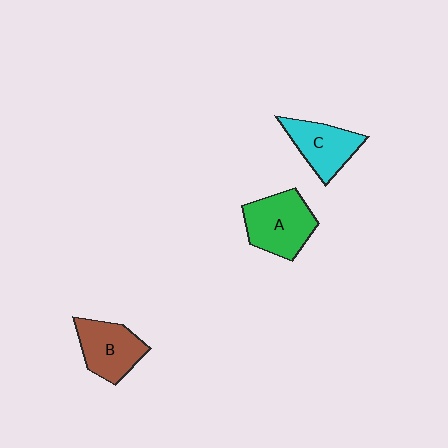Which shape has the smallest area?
Shape C (cyan).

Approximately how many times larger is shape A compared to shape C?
Approximately 1.2 times.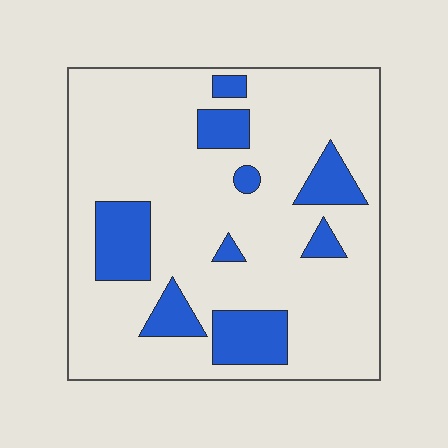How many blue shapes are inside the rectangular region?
9.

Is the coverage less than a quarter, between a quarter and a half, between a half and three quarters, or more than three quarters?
Less than a quarter.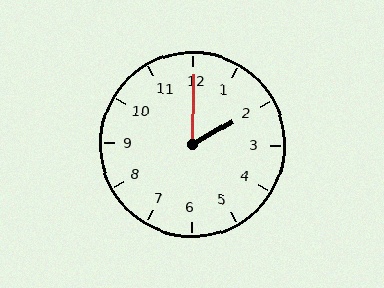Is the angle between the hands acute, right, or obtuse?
It is acute.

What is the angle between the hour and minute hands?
Approximately 60 degrees.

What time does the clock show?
2:00.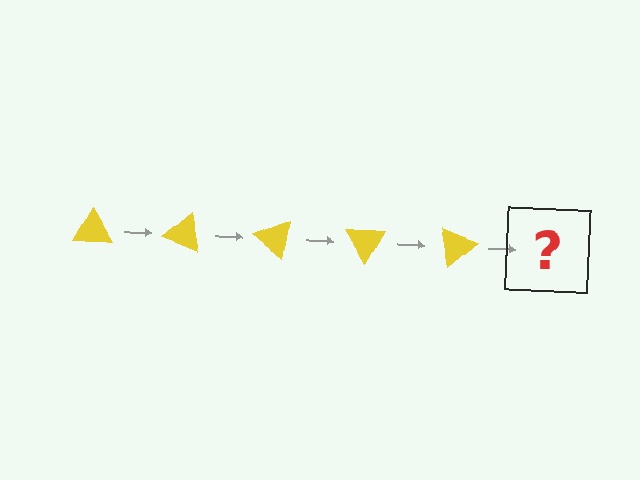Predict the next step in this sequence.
The next step is a yellow triangle rotated 100 degrees.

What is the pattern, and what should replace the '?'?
The pattern is that the triangle rotates 20 degrees each step. The '?' should be a yellow triangle rotated 100 degrees.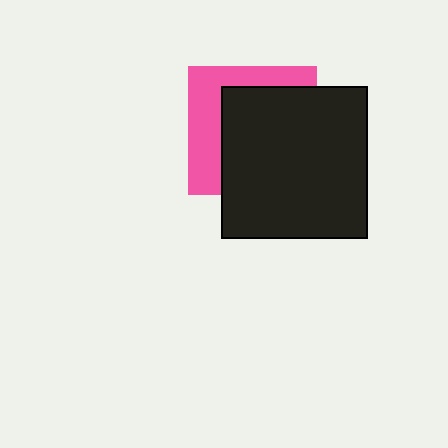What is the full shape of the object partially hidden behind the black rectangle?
The partially hidden object is a pink square.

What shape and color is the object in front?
The object in front is a black rectangle.